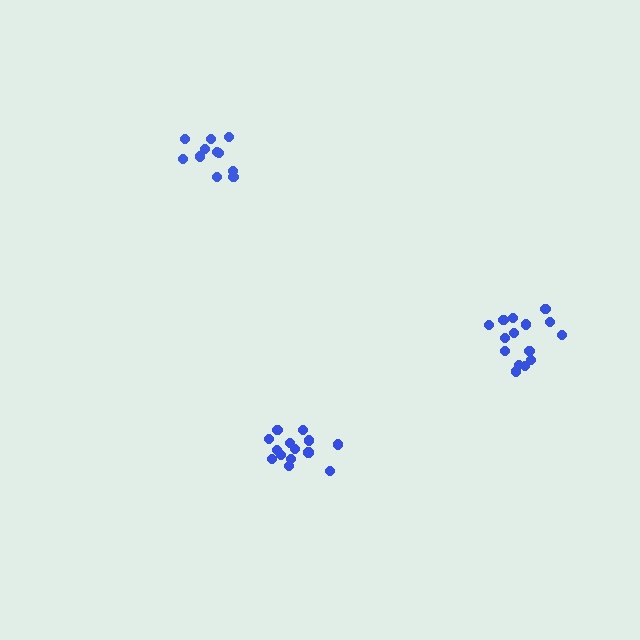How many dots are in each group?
Group 1: 14 dots, Group 2: 16 dots, Group 3: 11 dots (41 total).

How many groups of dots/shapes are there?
There are 3 groups.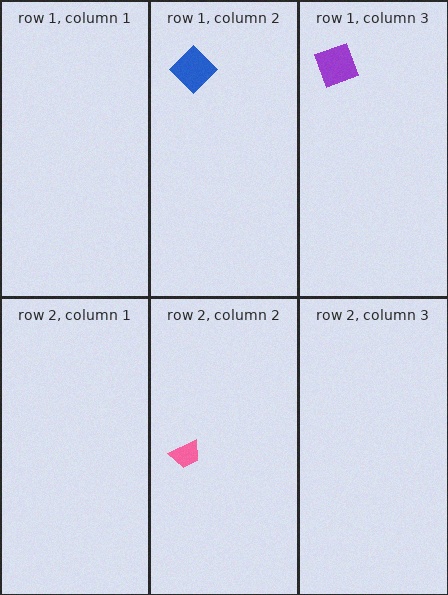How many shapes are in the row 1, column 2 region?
1.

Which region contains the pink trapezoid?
The row 2, column 2 region.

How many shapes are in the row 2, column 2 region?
1.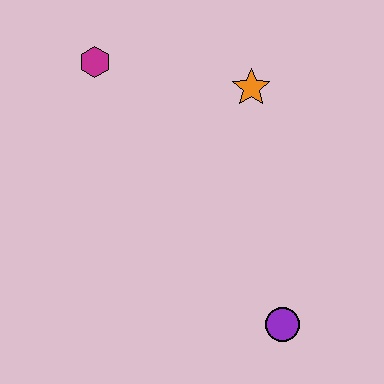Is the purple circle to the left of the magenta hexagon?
No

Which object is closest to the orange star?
The magenta hexagon is closest to the orange star.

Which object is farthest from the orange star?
The purple circle is farthest from the orange star.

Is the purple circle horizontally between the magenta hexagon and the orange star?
No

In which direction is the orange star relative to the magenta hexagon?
The orange star is to the right of the magenta hexagon.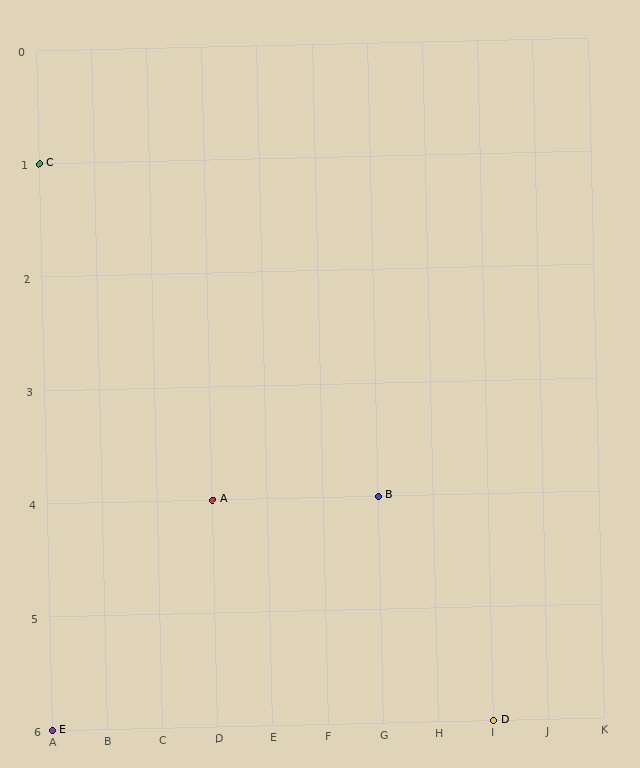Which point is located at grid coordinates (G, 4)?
Point B is at (G, 4).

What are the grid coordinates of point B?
Point B is at grid coordinates (G, 4).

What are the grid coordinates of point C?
Point C is at grid coordinates (A, 1).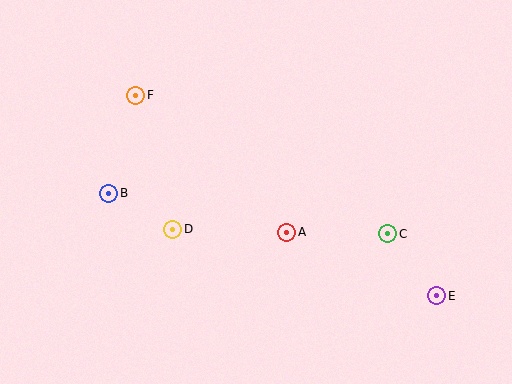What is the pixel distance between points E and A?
The distance between E and A is 163 pixels.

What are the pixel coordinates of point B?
Point B is at (109, 193).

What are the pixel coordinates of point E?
Point E is at (437, 296).